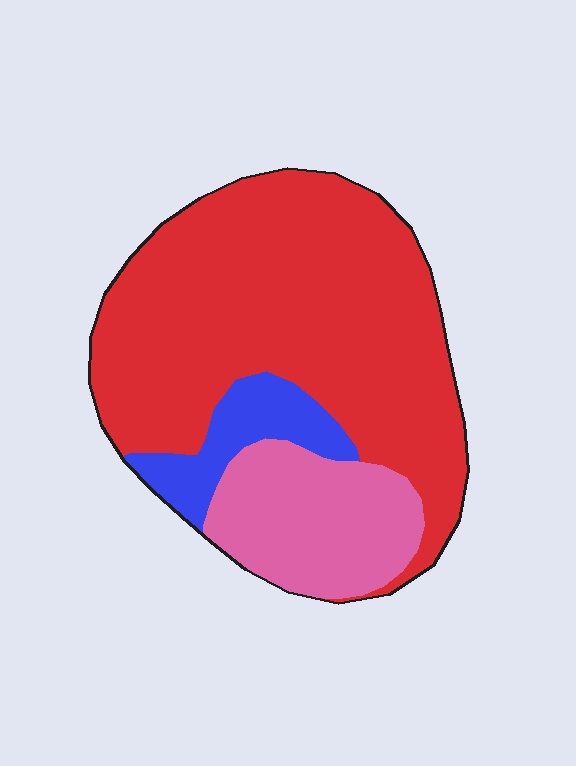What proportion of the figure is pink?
Pink covers about 20% of the figure.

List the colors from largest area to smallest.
From largest to smallest: red, pink, blue.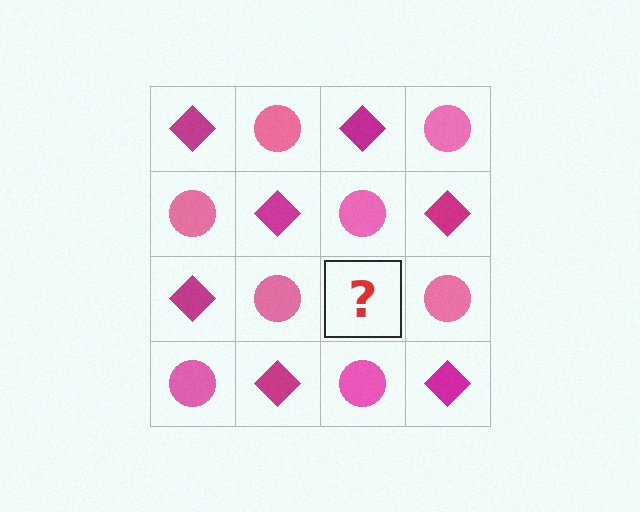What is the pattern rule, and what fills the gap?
The rule is that it alternates magenta diamond and pink circle in a checkerboard pattern. The gap should be filled with a magenta diamond.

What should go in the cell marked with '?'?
The missing cell should contain a magenta diamond.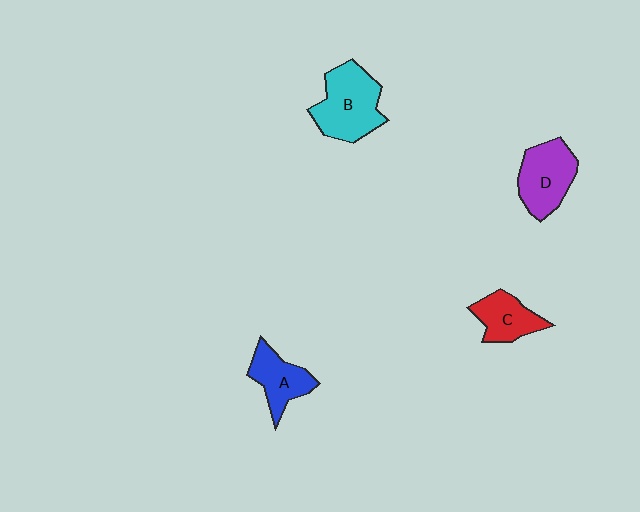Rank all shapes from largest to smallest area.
From largest to smallest: B (cyan), D (purple), A (blue), C (red).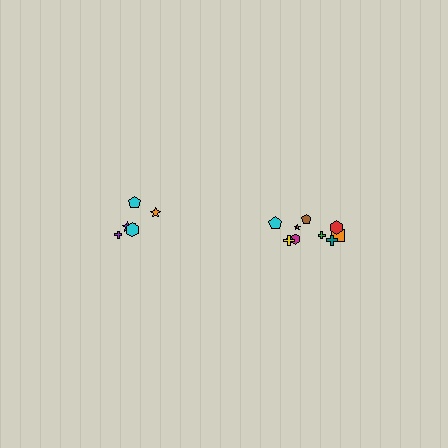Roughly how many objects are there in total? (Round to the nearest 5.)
Roughly 15 objects in total.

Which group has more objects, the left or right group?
The right group.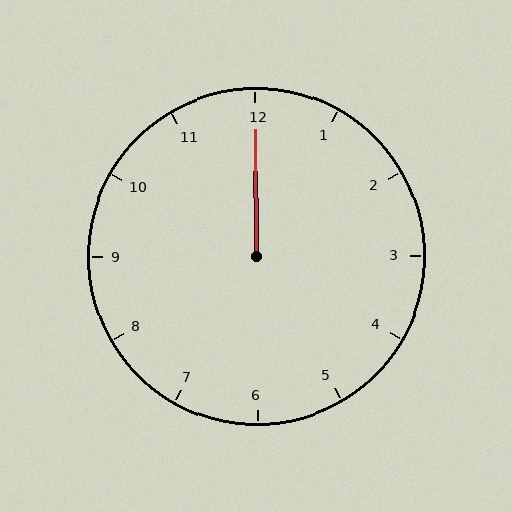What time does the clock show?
12:00.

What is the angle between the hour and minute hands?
Approximately 0 degrees.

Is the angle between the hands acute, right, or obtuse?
It is acute.